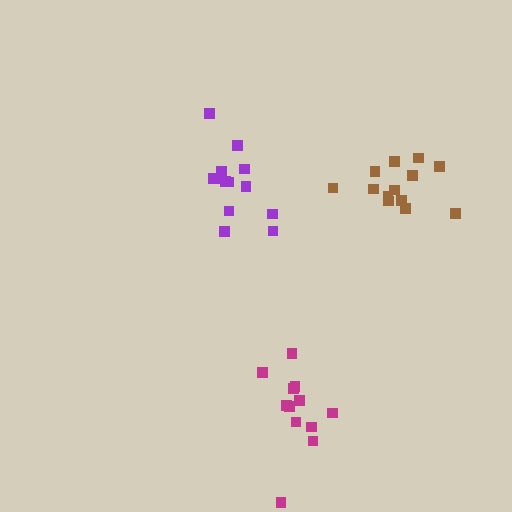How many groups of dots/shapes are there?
There are 3 groups.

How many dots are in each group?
Group 1: 13 dots, Group 2: 12 dots, Group 3: 13 dots (38 total).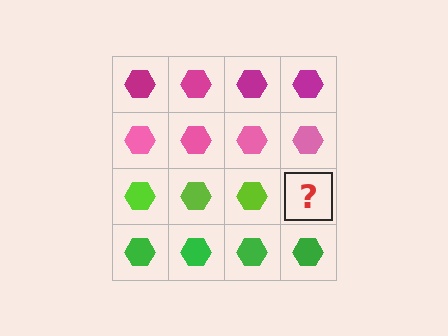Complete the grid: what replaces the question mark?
The question mark should be replaced with a lime hexagon.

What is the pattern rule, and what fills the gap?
The rule is that each row has a consistent color. The gap should be filled with a lime hexagon.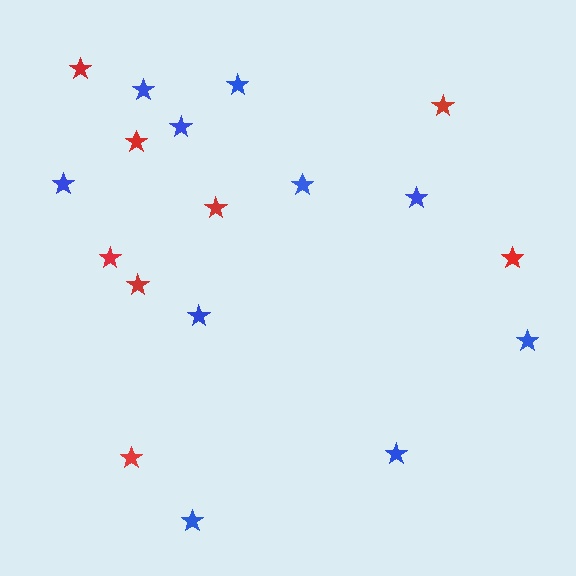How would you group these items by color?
There are 2 groups: one group of red stars (8) and one group of blue stars (10).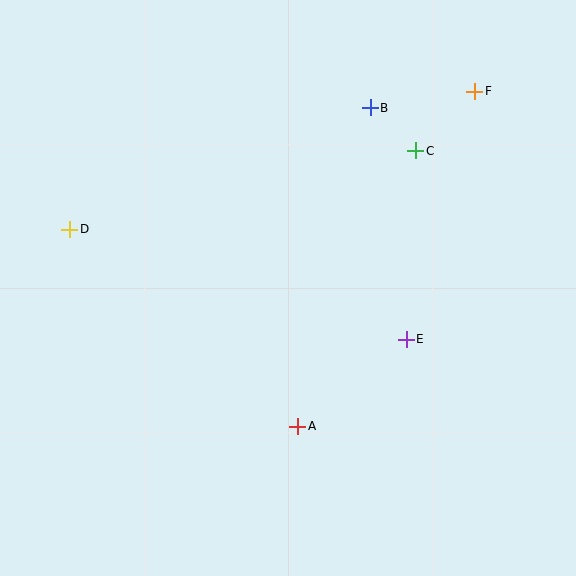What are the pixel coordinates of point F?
Point F is at (475, 91).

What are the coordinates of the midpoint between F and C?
The midpoint between F and C is at (445, 121).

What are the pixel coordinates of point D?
Point D is at (70, 229).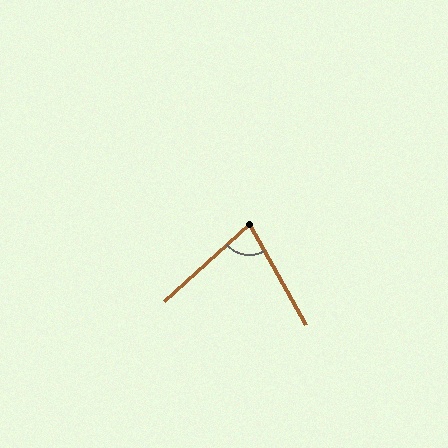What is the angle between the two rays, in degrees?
Approximately 77 degrees.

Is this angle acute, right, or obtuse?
It is acute.